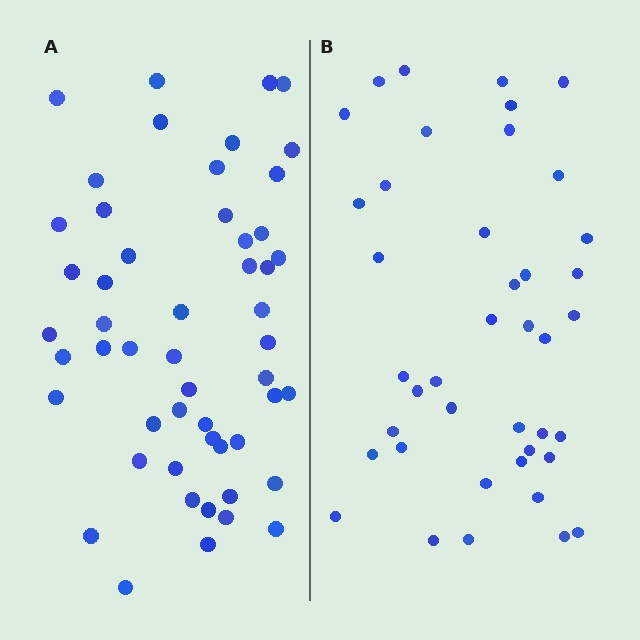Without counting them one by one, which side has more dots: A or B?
Region A (the left region) has more dots.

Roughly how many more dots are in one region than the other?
Region A has roughly 12 or so more dots than region B.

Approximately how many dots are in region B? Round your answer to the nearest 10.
About 40 dots. (The exact count is 41, which rounds to 40.)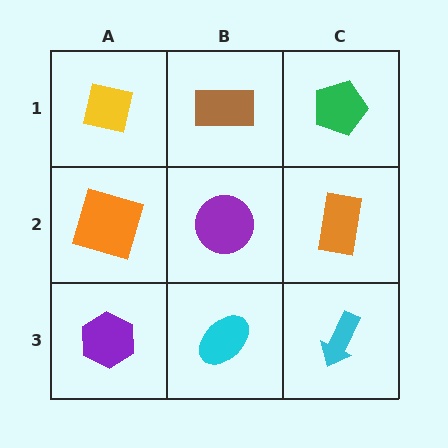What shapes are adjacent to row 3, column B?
A purple circle (row 2, column B), a purple hexagon (row 3, column A), a cyan arrow (row 3, column C).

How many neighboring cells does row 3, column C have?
2.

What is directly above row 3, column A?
An orange square.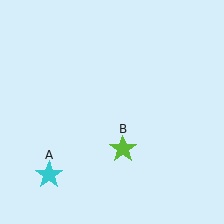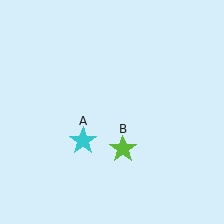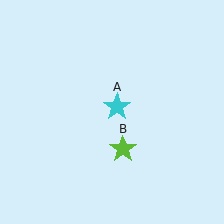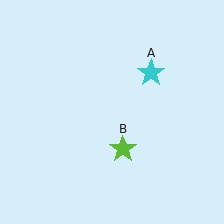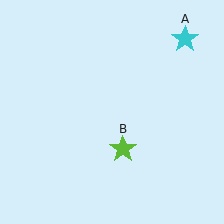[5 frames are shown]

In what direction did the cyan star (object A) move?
The cyan star (object A) moved up and to the right.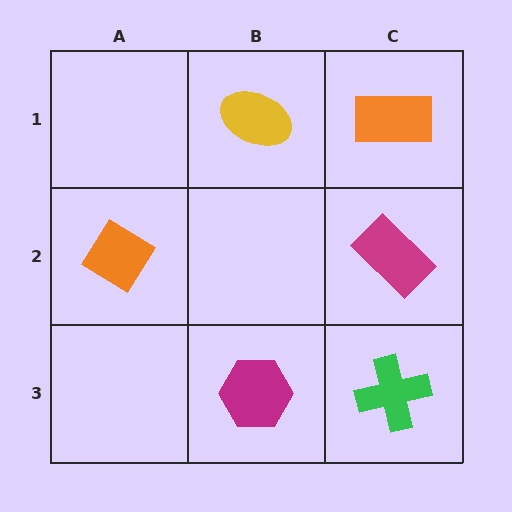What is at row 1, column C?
An orange rectangle.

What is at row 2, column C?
A magenta rectangle.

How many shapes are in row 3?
2 shapes.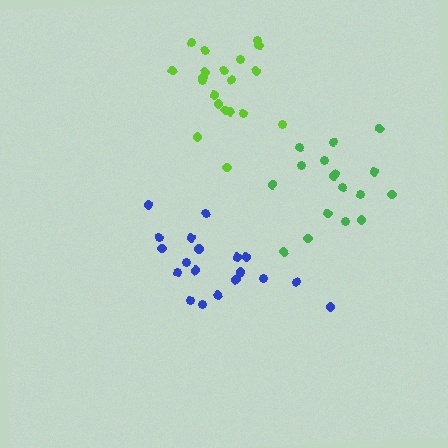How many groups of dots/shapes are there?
There are 3 groups.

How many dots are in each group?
Group 1: 19 dots, Group 2: 17 dots, Group 3: 20 dots (56 total).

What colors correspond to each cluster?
The clusters are colored: blue, green, lime.